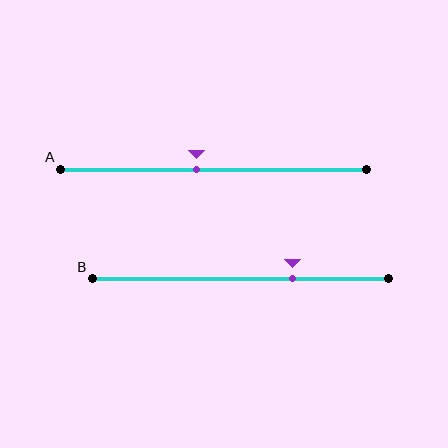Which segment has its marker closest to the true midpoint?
Segment A has its marker closest to the true midpoint.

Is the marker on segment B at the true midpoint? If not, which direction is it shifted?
No, the marker on segment B is shifted to the right by about 18% of the segment length.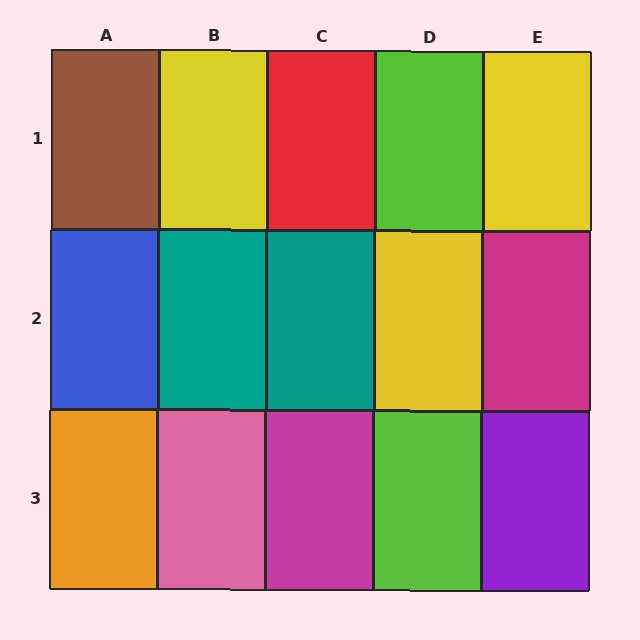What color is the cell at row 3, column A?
Orange.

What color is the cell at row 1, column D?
Lime.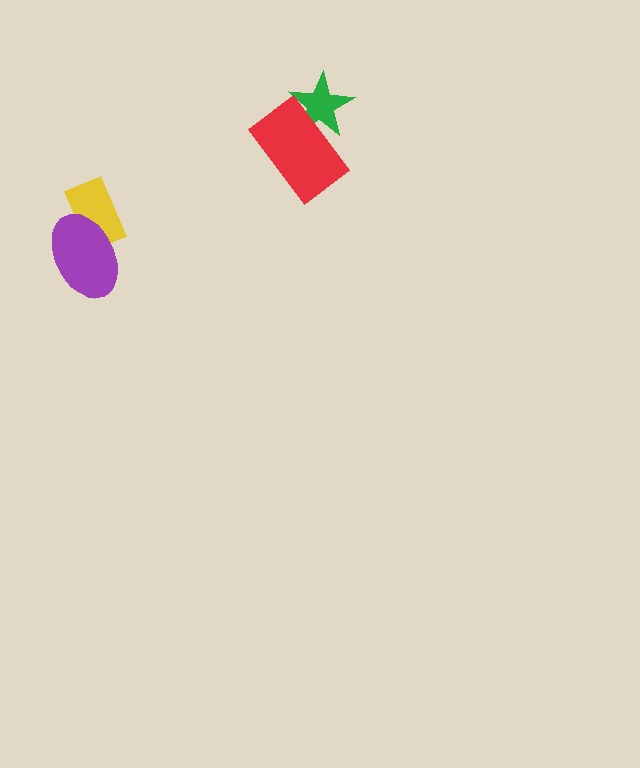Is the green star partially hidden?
Yes, it is partially covered by another shape.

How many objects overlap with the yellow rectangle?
1 object overlaps with the yellow rectangle.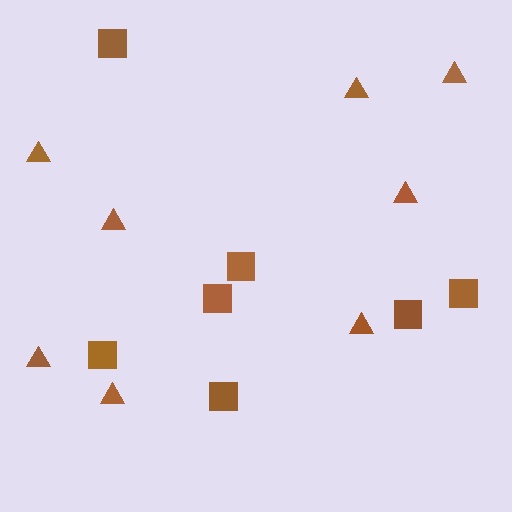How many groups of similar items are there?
There are 2 groups: one group of squares (7) and one group of triangles (8).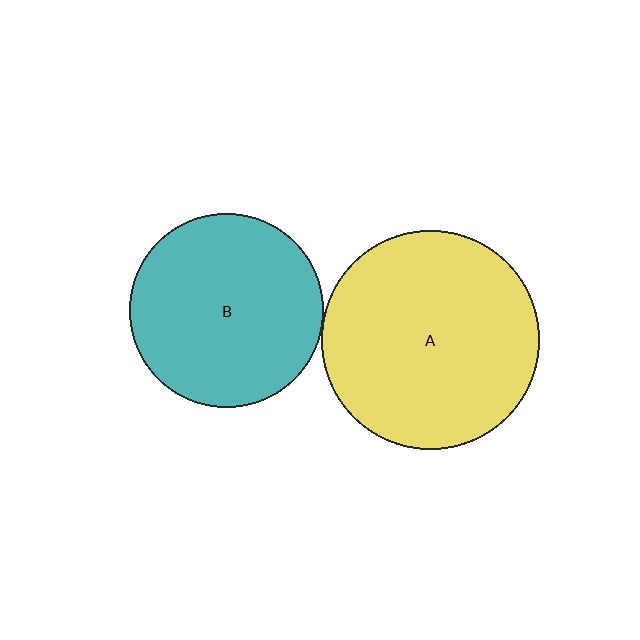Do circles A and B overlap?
Yes.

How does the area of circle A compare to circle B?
Approximately 1.3 times.